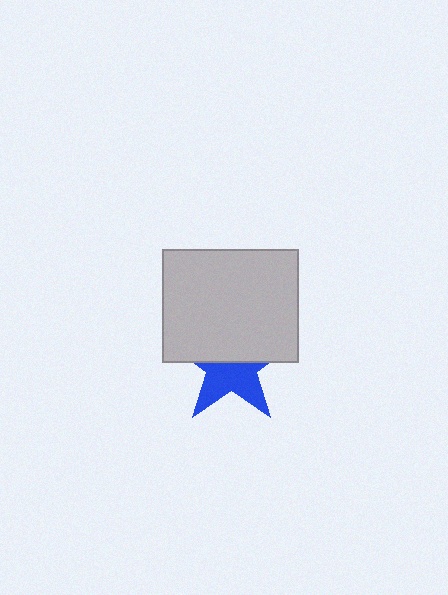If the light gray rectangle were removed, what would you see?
You would see the complete blue star.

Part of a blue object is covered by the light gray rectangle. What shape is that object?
It is a star.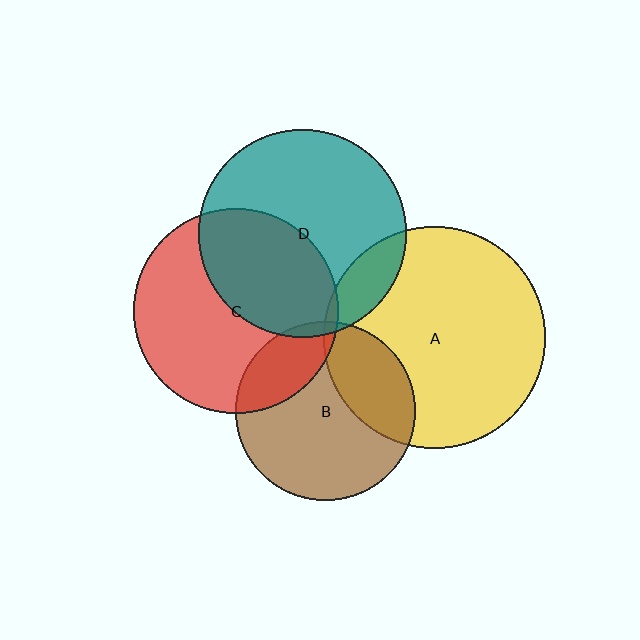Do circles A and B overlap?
Yes.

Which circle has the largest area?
Circle A (yellow).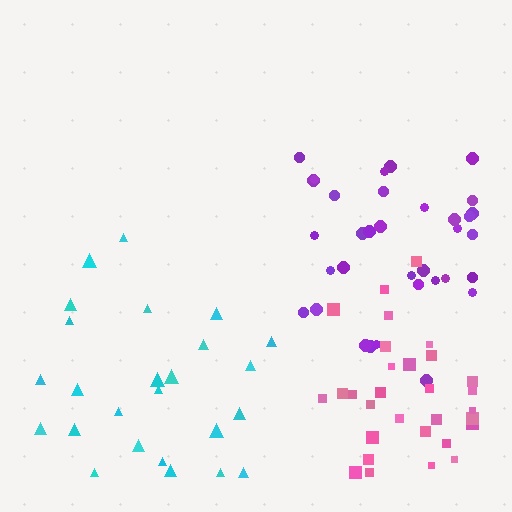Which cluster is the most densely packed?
Pink.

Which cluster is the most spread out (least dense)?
Cyan.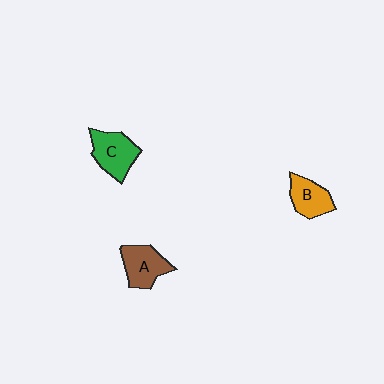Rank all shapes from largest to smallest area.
From largest to smallest: C (green), A (brown), B (orange).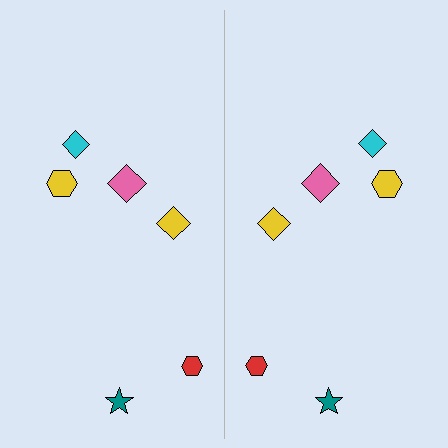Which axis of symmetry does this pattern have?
The pattern has a vertical axis of symmetry running through the center of the image.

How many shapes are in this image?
There are 12 shapes in this image.